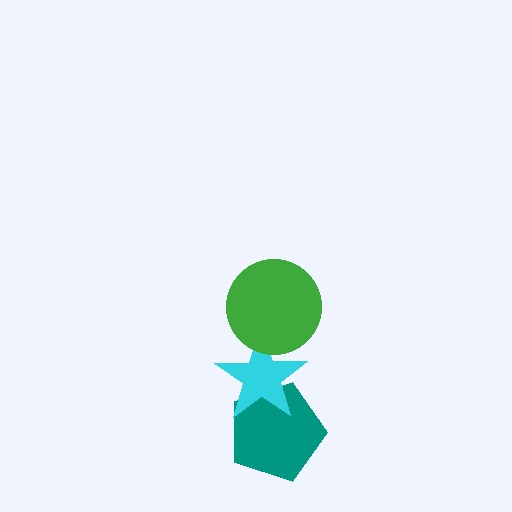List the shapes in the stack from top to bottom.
From top to bottom: the green circle, the cyan star, the teal pentagon.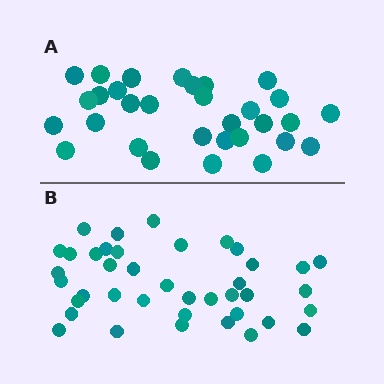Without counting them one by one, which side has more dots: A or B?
Region B (the bottom region) has more dots.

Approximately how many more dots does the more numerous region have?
Region B has roughly 8 or so more dots than region A.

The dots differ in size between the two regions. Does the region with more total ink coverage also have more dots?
No. Region A has more total ink coverage because its dots are larger, but region B actually contains more individual dots. Total area can be misleading — the number of items is what matters here.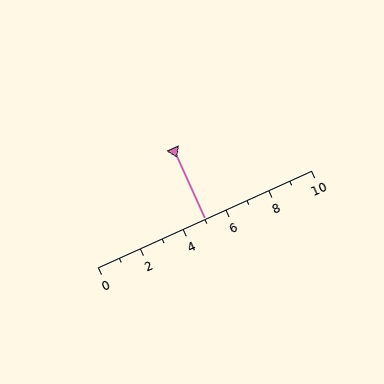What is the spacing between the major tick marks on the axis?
The major ticks are spaced 2 apart.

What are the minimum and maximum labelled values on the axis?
The axis runs from 0 to 10.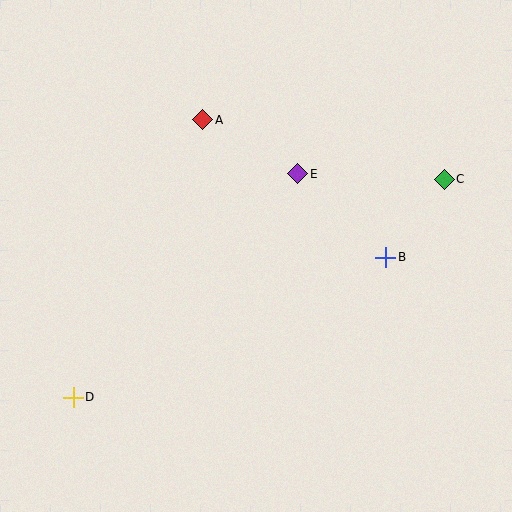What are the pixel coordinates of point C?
Point C is at (444, 179).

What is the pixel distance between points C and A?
The distance between C and A is 249 pixels.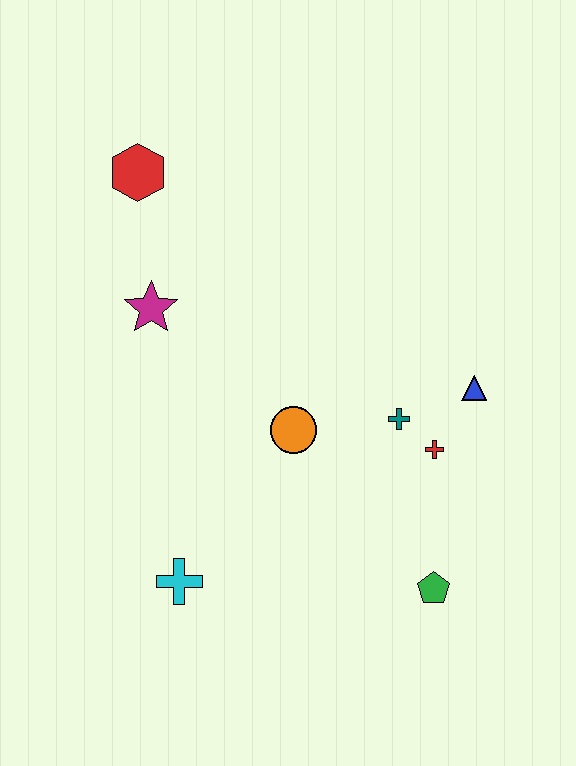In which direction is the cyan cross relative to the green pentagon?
The cyan cross is to the left of the green pentagon.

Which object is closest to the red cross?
The teal cross is closest to the red cross.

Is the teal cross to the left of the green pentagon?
Yes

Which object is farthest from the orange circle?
The red hexagon is farthest from the orange circle.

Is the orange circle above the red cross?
Yes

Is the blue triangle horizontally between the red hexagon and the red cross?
No